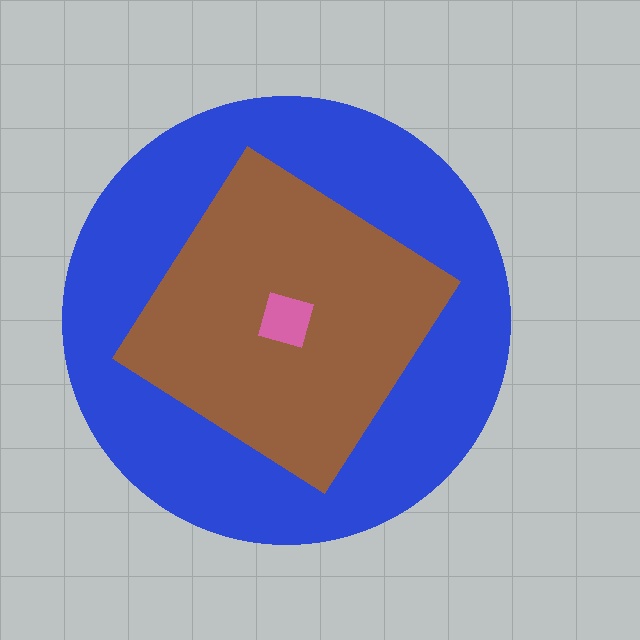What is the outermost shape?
The blue circle.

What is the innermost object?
The pink diamond.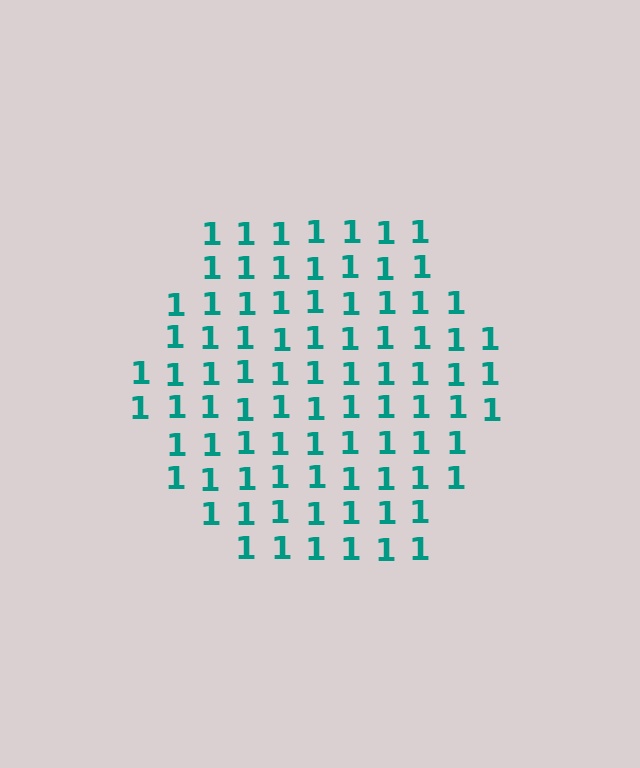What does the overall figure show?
The overall figure shows a hexagon.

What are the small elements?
The small elements are digit 1's.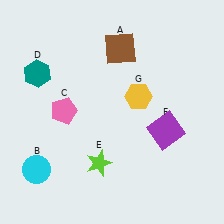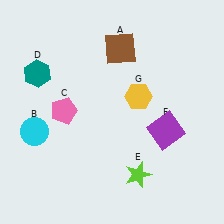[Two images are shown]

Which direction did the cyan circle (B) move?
The cyan circle (B) moved up.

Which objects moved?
The objects that moved are: the cyan circle (B), the lime star (E).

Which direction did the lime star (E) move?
The lime star (E) moved right.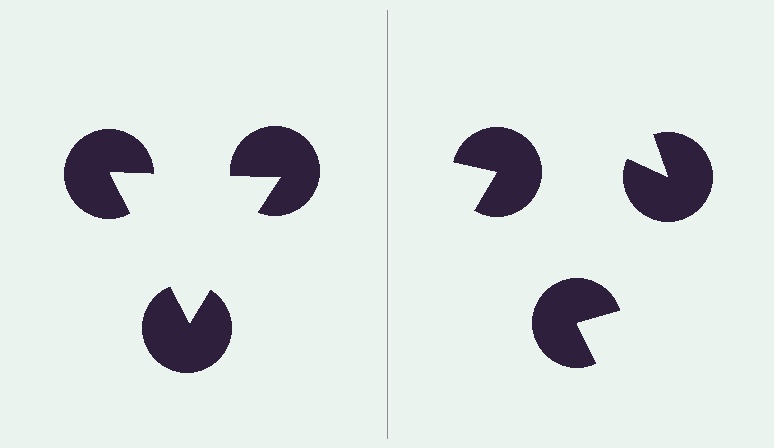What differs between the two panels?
The pac-man discs are positioned identically on both sides; only the wedge orientations differ. On the left they align to a triangle; on the right they are misaligned.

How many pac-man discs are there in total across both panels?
6 — 3 on each side.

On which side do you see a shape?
An illusory triangle appears on the left side. On the right side the wedge cuts are rotated, so no coherent shape forms.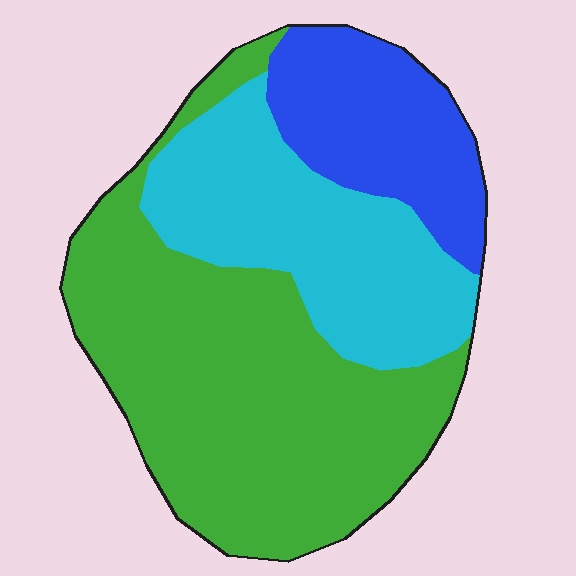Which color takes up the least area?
Blue, at roughly 20%.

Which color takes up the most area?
Green, at roughly 50%.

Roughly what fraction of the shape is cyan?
Cyan takes up about one quarter (1/4) of the shape.